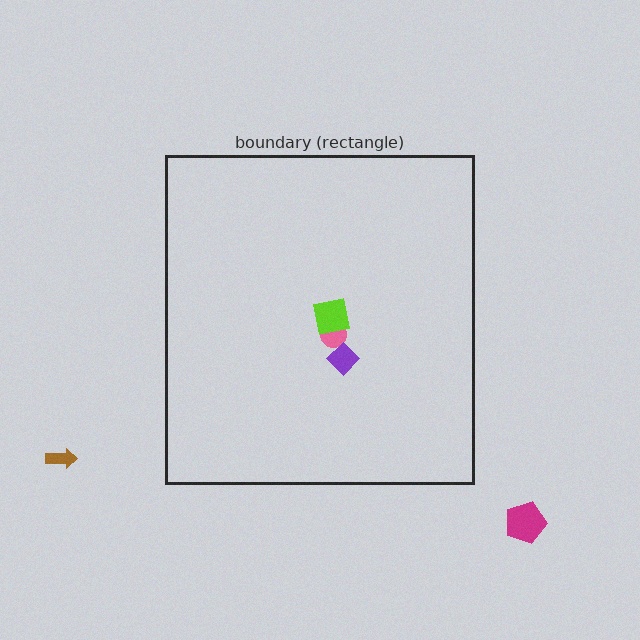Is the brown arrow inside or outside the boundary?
Outside.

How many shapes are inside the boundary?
3 inside, 2 outside.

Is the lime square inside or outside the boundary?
Inside.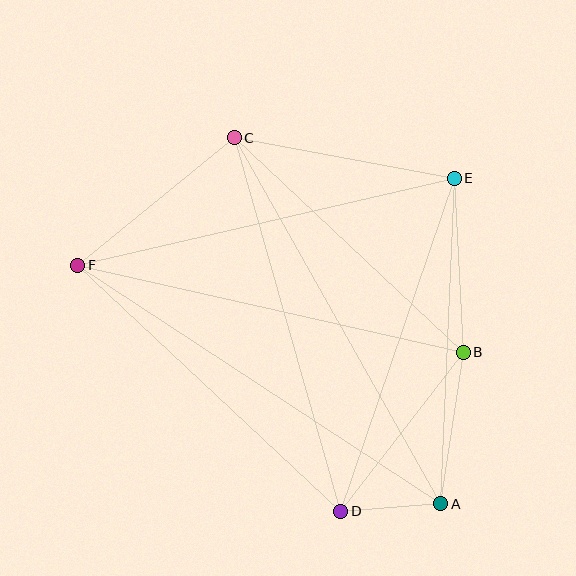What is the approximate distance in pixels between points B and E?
The distance between B and E is approximately 174 pixels.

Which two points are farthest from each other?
Points A and F are farthest from each other.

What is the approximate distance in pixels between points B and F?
The distance between B and F is approximately 395 pixels.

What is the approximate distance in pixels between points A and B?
The distance between A and B is approximately 153 pixels.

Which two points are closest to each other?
Points A and D are closest to each other.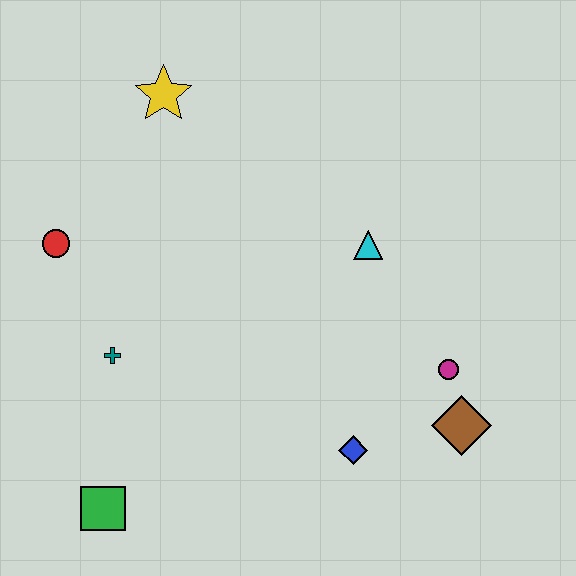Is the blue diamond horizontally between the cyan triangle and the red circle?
Yes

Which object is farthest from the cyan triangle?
The green square is farthest from the cyan triangle.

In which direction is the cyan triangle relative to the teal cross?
The cyan triangle is to the right of the teal cross.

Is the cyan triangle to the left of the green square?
No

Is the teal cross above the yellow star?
No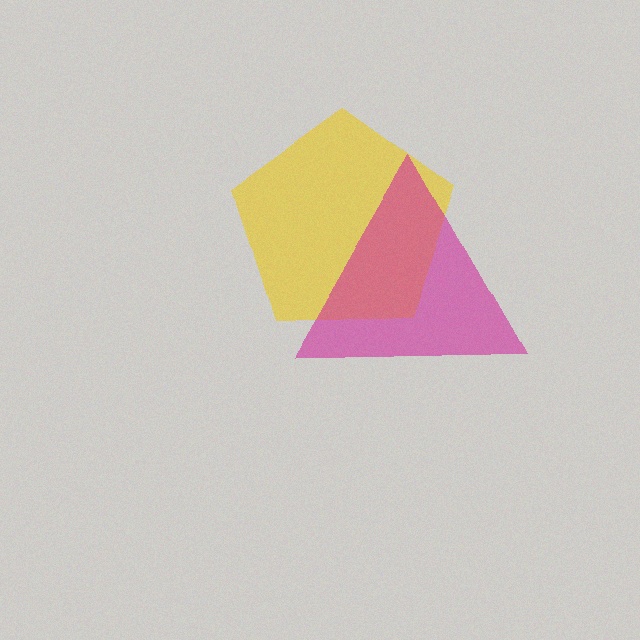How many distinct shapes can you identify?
There are 2 distinct shapes: a yellow pentagon, a magenta triangle.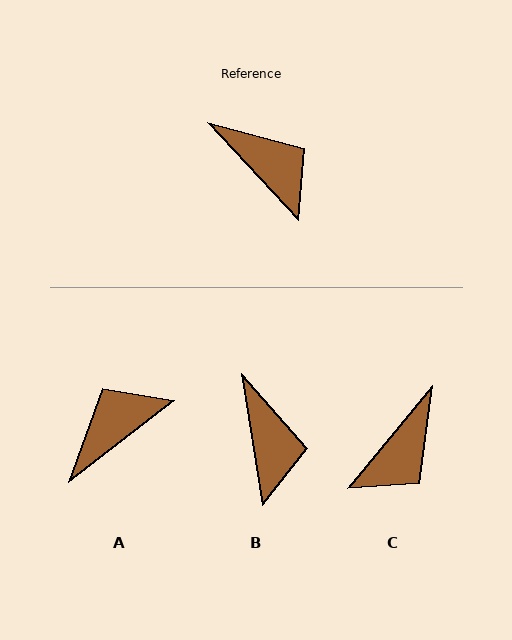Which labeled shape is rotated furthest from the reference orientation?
A, about 85 degrees away.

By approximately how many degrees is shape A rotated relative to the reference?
Approximately 85 degrees counter-clockwise.